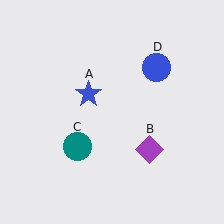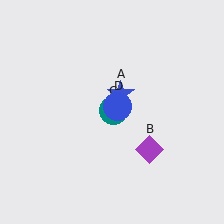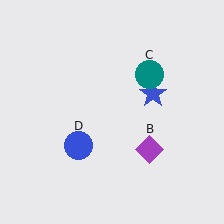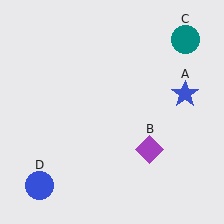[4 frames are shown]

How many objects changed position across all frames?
3 objects changed position: blue star (object A), teal circle (object C), blue circle (object D).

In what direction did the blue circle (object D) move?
The blue circle (object D) moved down and to the left.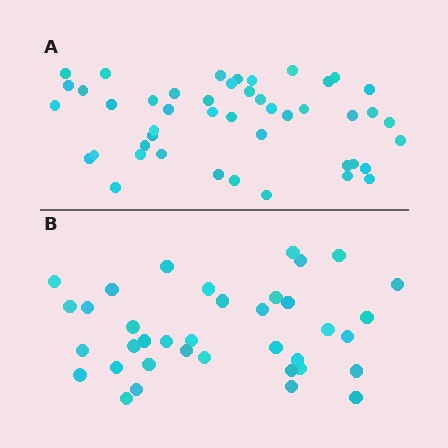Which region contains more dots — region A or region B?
Region A (the top region) has more dots.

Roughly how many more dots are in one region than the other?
Region A has roughly 8 or so more dots than region B.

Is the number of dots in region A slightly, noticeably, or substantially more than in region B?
Region A has only slightly more — the two regions are fairly close. The ratio is roughly 1.2 to 1.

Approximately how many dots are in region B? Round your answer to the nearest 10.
About 40 dots. (The exact count is 37, which rounds to 40.)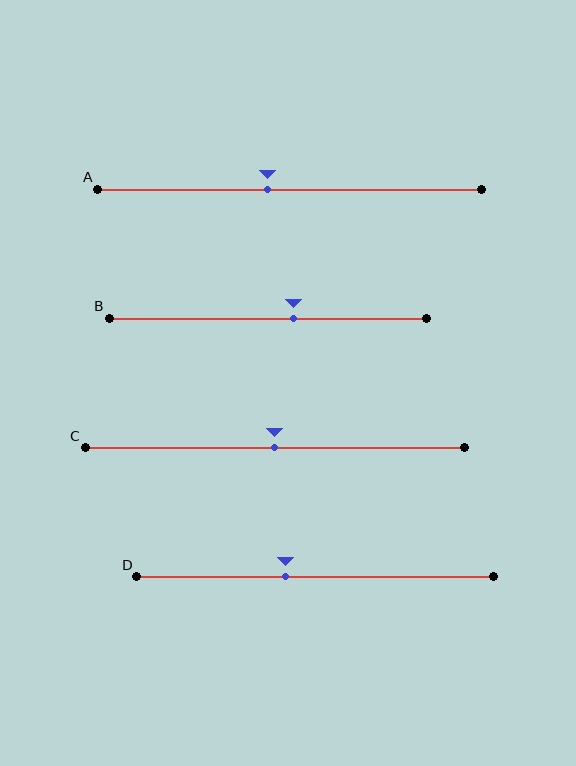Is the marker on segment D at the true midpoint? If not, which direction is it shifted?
No, the marker on segment D is shifted to the left by about 8% of the segment length.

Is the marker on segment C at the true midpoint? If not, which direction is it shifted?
Yes, the marker on segment C is at the true midpoint.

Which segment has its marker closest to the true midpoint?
Segment C has its marker closest to the true midpoint.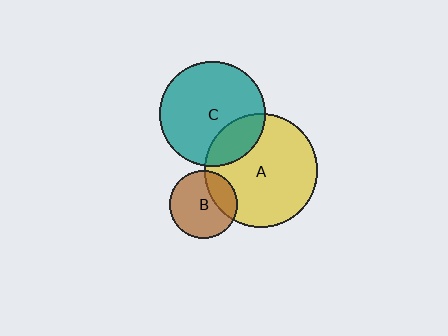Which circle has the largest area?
Circle A (yellow).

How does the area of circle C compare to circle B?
Approximately 2.4 times.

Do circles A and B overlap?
Yes.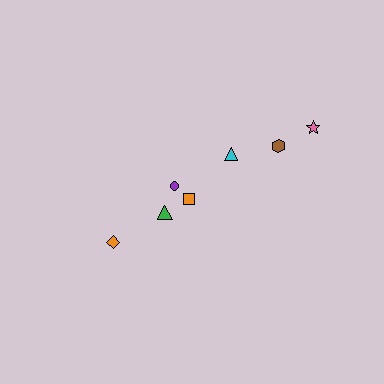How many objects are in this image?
There are 7 objects.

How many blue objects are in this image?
There are no blue objects.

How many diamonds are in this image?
There is 1 diamond.